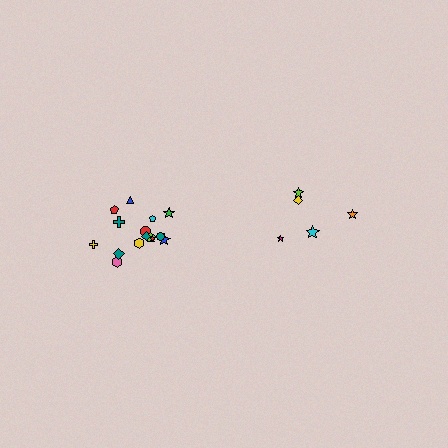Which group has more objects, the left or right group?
The left group.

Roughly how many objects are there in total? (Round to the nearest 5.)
Roughly 20 objects in total.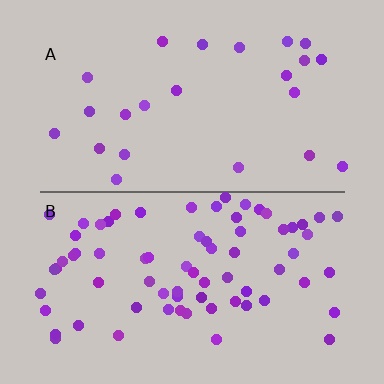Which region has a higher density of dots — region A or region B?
B (the bottom).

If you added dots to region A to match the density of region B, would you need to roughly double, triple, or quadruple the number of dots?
Approximately triple.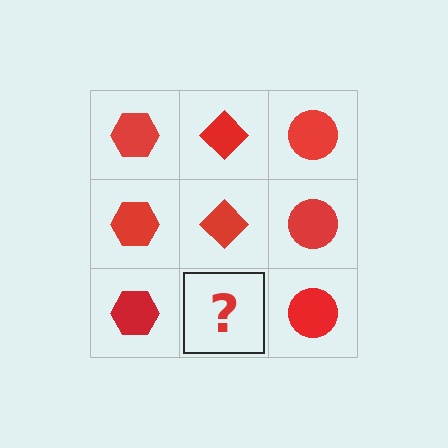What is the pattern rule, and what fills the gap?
The rule is that each column has a consistent shape. The gap should be filled with a red diamond.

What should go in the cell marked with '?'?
The missing cell should contain a red diamond.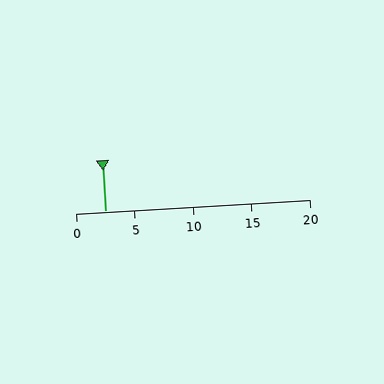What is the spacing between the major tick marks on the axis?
The major ticks are spaced 5 apart.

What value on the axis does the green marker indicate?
The marker indicates approximately 2.5.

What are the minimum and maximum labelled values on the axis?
The axis runs from 0 to 20.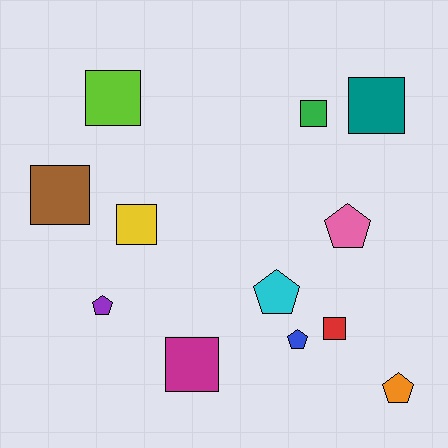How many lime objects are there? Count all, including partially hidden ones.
There is 1 lime object.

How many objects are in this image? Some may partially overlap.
There are 12 objects.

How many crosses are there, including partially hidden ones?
There are no crosses.